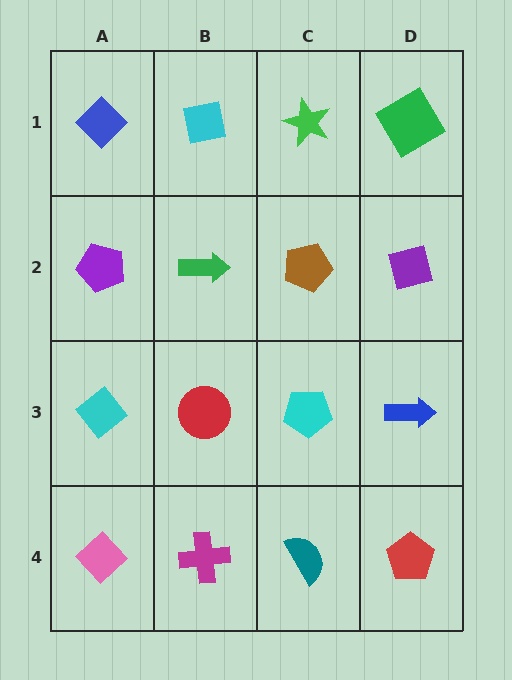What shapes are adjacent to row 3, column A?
A purple pentagon (row 2, column A), a pink diamond (row 4, column A), a red circle (row 3, column B).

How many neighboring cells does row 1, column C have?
3.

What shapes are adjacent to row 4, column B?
A red circle (row 3, column B), a pink diamond (row 4, column A), a teal semicircle (row 4, column C).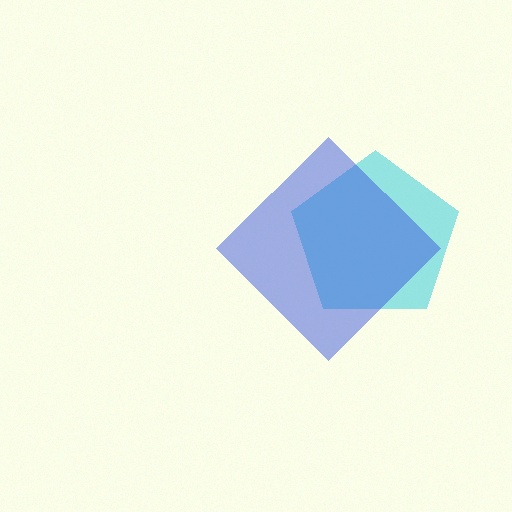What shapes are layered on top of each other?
The layered shapes are: a cyan pentagon, a blue diamond.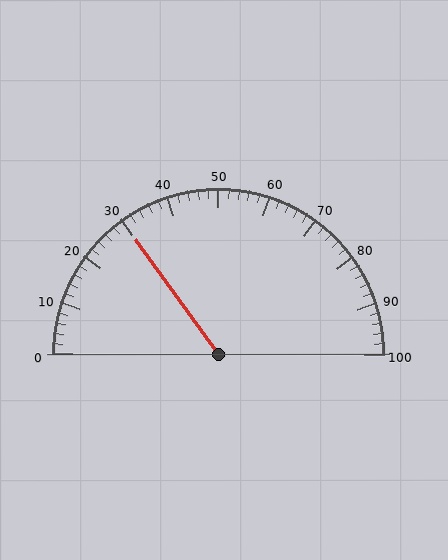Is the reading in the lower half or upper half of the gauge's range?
The reading is in the lower half of the range (0 to 100).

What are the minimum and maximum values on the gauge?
The gauge ranges from 0 to 100.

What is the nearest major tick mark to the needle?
The nearest major tick mark is 30.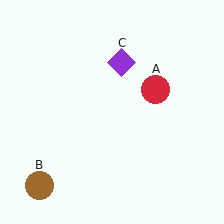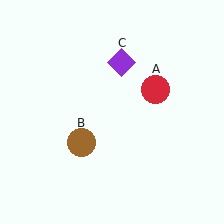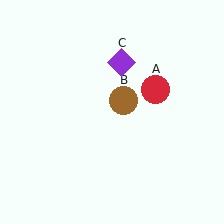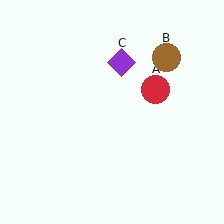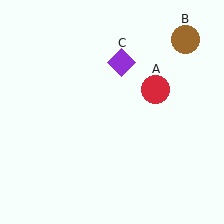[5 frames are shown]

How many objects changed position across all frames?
1 object changed position: brown circle (object B).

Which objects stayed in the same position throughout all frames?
Red circle (object A) and purple diamond (object C) remained stationary.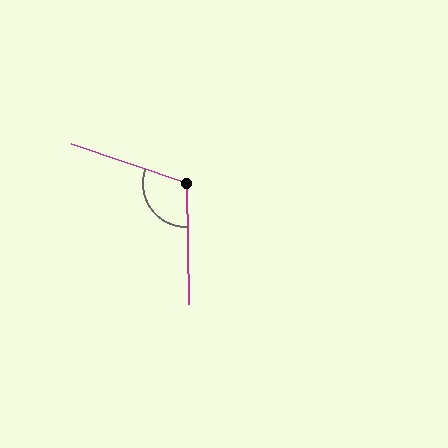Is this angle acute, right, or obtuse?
It is obtuse.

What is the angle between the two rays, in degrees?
Approximately 110 degrees.